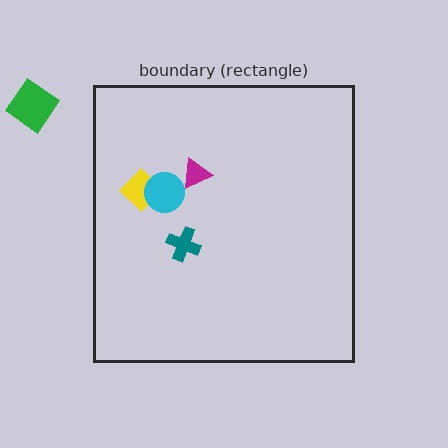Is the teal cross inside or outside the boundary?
Inside.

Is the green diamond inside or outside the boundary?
Outside.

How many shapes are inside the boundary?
4 inside, 1 outside.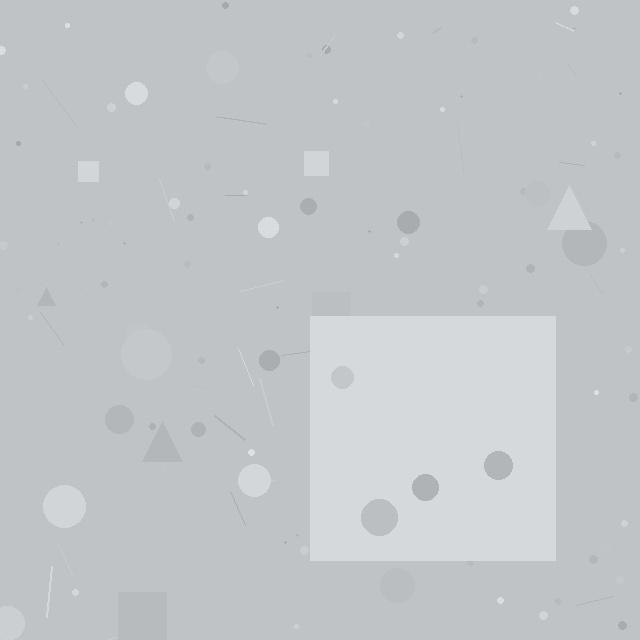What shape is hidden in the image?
A square is hidden in the image.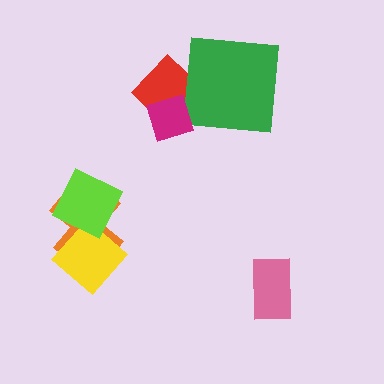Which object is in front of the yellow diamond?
The lime diamond is in front of the yellow diamond.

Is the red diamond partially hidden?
Yes, it is partially covered by another shape.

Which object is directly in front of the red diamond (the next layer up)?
The green square is directly in front of the red diamond.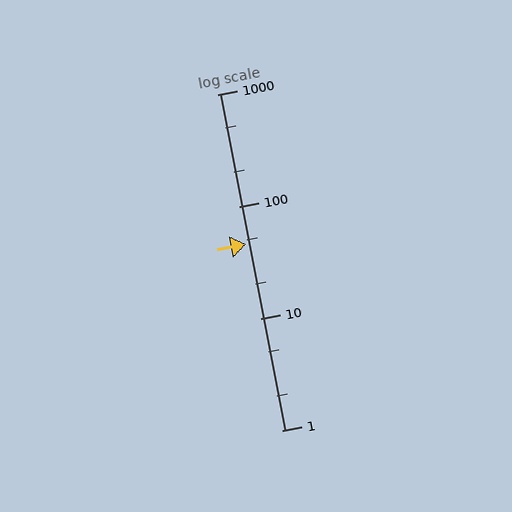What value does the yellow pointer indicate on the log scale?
The pointer indicates approximately 46.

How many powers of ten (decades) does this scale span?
The scale spans 3 decades, from 1 to 1000.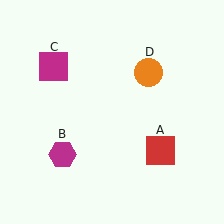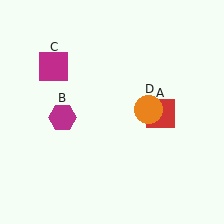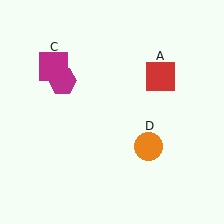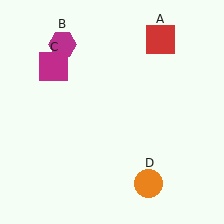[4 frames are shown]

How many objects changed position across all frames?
3 objects changed position: red square (object A), magenta hexagon (object B), orange circle (object D).